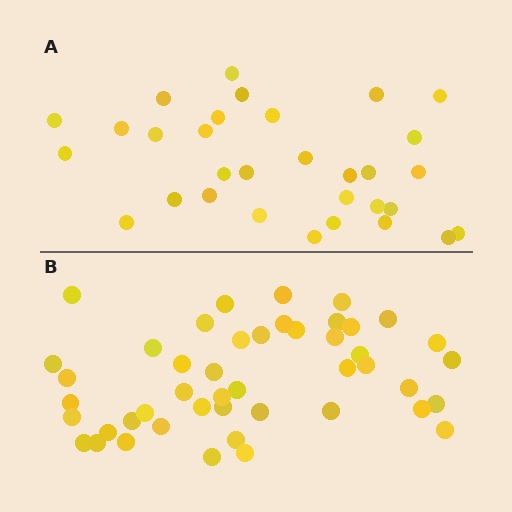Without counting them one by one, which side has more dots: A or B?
Region B (the bottom region) has more dots.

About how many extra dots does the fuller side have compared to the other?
Region B has approximately 15 more dots than region A.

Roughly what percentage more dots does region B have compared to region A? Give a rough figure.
About 50% more.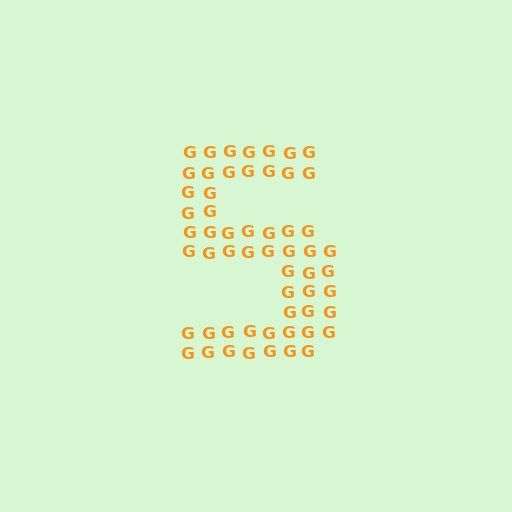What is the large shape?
The large shape is the digit 5.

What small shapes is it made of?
It is made of small letter G's.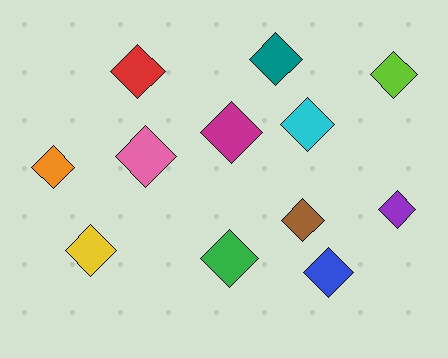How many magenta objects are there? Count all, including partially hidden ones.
There is 1 magenta object.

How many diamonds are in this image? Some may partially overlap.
There are 12 diamonds.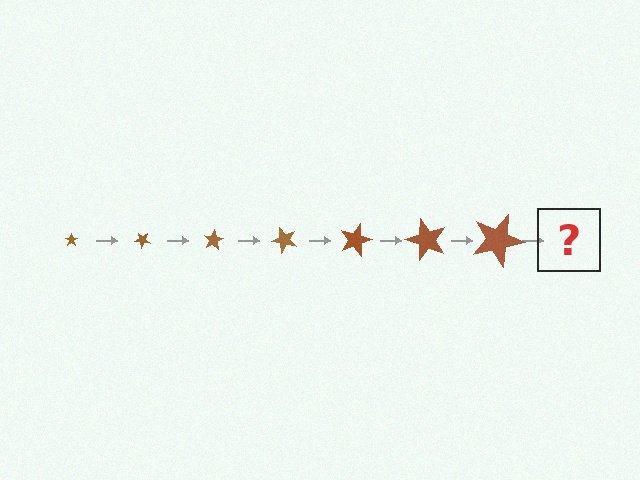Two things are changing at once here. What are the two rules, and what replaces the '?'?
The two rules are that the star grows larger each step and it rotates 40 degrees each step. The '?' should be a star, larger than the previous one and rotated 280 degrees from the start.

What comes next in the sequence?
The next element should be a star, larger than the previous one and rotated 280 degrees from the start.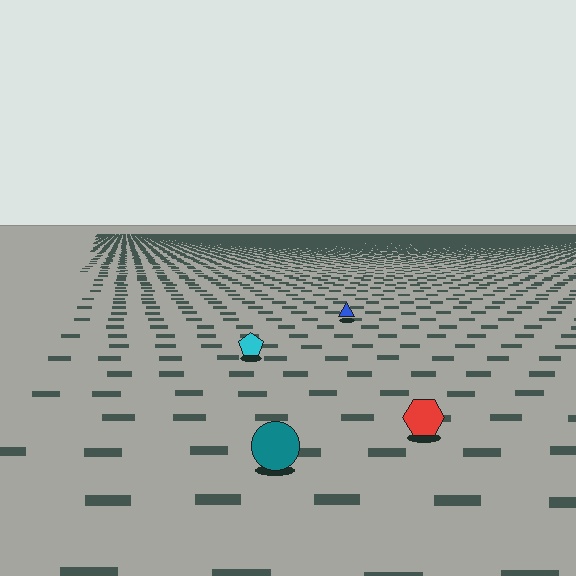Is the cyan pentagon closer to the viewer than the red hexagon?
No. The red hexagon is closer — you can tell from the texture gradient: the ground texture is coarser near it.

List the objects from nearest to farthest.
From nearest to farthest: the teal circle, the red hexagon, the cyan pentagon, the blue triangle.